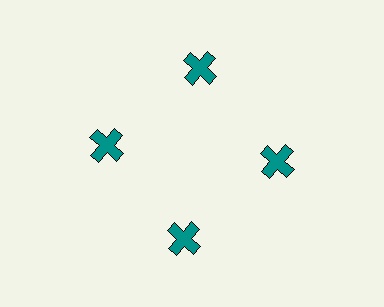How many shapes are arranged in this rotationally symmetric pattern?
There are 4 shapes, arranged in 4 groups of 1.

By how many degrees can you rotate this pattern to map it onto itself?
The pattern maps onto itself every 90 degrees of rotation.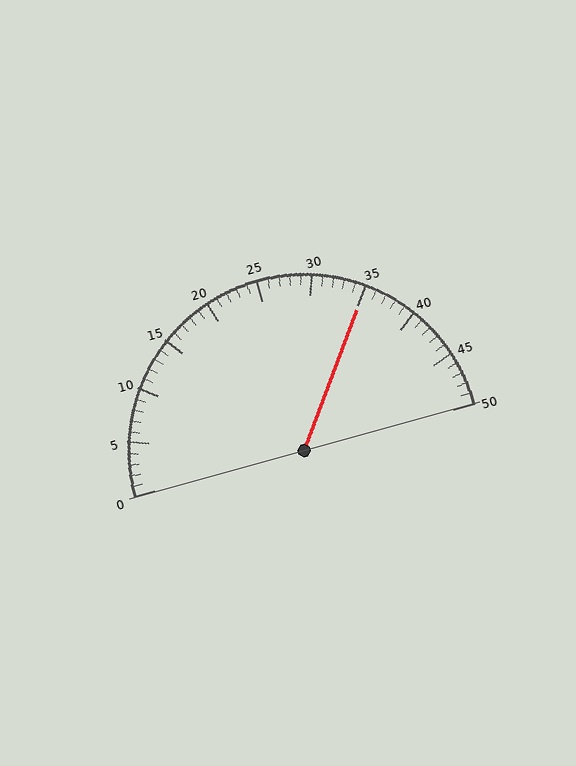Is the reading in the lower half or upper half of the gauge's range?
The reading is in the upper half of the range (0 to 50).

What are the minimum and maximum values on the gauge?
The gauge ranges from 0 to 50.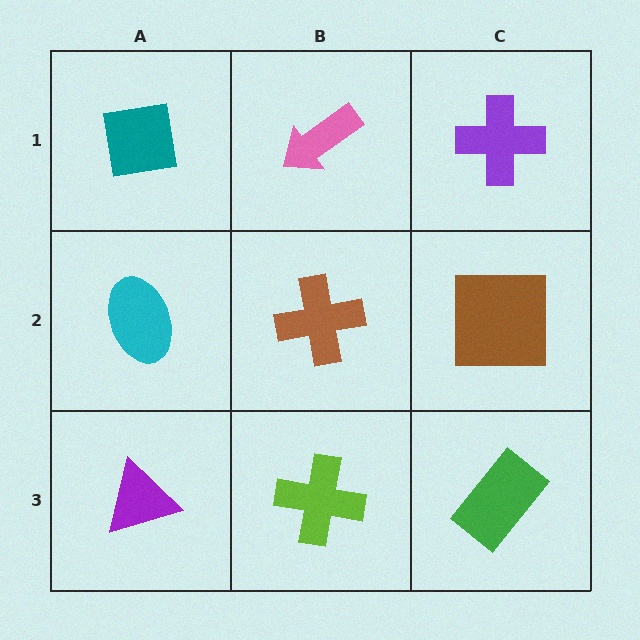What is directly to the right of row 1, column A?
A pink arrow.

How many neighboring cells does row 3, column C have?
2.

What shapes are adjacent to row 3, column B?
A brown cross (row 2, column B), a purple triangle (row 3, column A), a green rectangle (row 3, column C).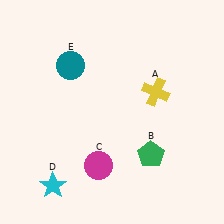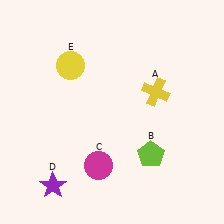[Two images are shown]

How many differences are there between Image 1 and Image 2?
There are 3 differences between the two images.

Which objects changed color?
B changed from green to lime. D changed from cyan to purple. E changed from teal to yellow.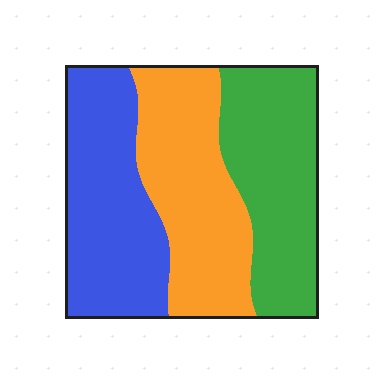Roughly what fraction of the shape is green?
Green covers roughly 30% of the shape.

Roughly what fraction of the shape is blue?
Blue takes up about one third (1/3) of the shape.